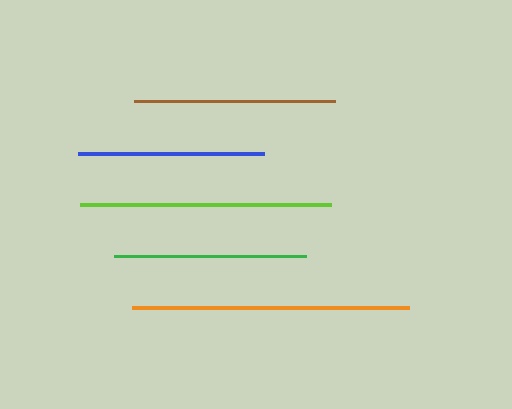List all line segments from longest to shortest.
From longest to shortest: orange, lime, brown, green, blue.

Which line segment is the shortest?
The blue line is the shortest at approximately 187 pixels.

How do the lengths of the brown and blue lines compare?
The brown and blue lines are approximately the same length.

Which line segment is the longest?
The orange line is the longest at approximately 278 pixels.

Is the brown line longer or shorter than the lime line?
The lime line is longer than the brown line.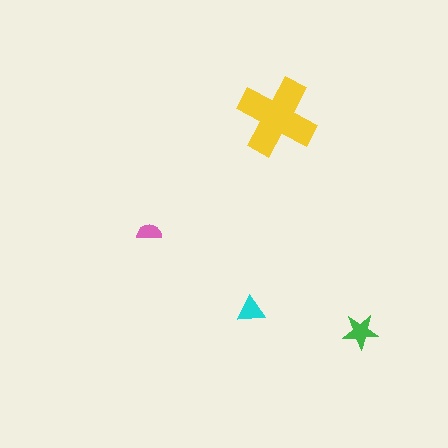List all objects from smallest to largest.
The pink semicircle, the cyan triangle, the green star, the yellow cross.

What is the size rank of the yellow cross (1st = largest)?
1st.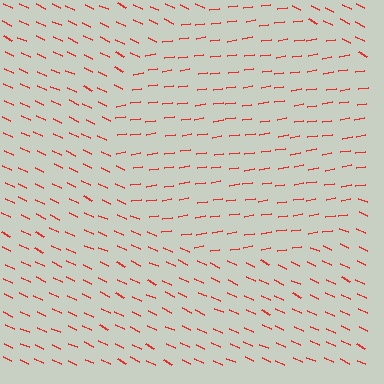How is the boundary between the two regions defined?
The boundary is defined purely by a change in line orientation (approximately 33 degrees difference). All lines are the same color and thickness.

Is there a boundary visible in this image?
Yes, there is a texture boundary formed by a change in line orientation.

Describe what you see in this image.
The image is filled with small red line segments. A circle region in the image has lines oriented differently from the surrounding lines, creating a visible texture boundary.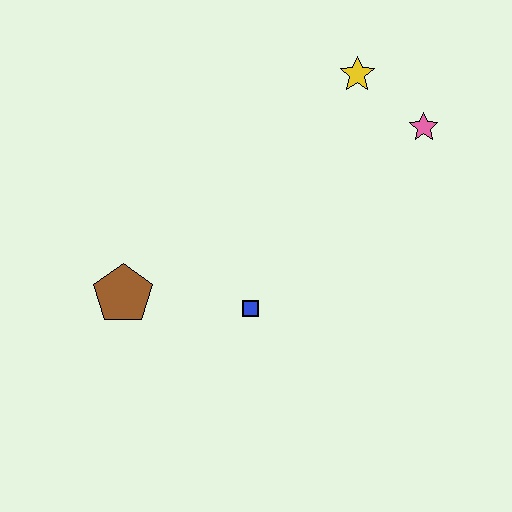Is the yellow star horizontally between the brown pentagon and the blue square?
No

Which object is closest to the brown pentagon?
The blue square is closest to the brown pentagon.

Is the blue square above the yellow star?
No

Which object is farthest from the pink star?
The brown pentagon is farthest from the pink star.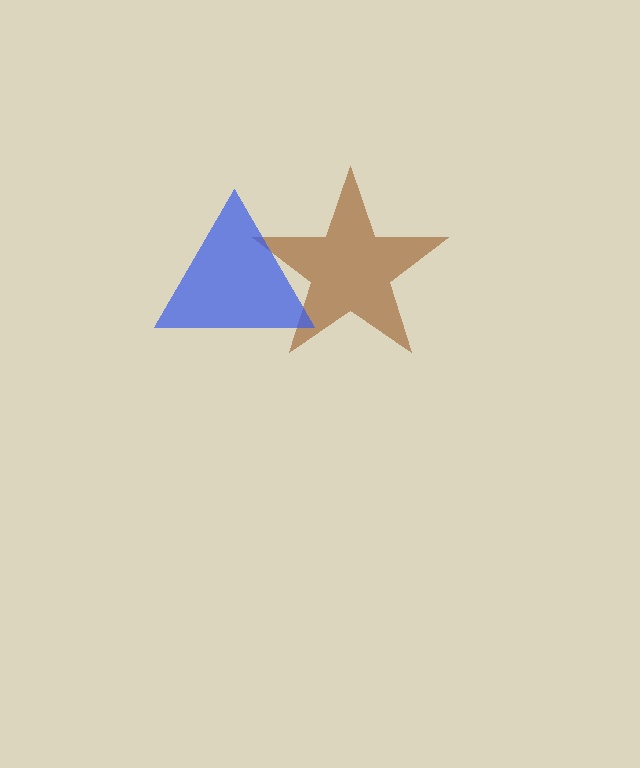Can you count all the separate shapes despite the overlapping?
Yes, there are 2 separate shapes.